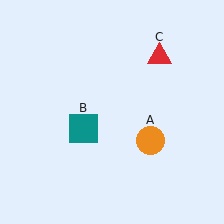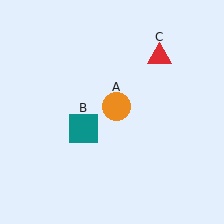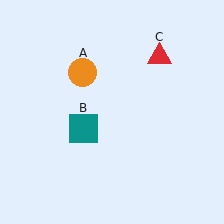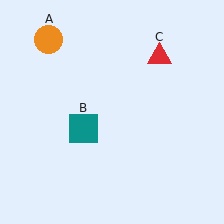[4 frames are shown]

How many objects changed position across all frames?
1 object changed position: orange circle (object A).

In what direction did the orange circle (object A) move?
The orange circle (object A) moved up and to the left.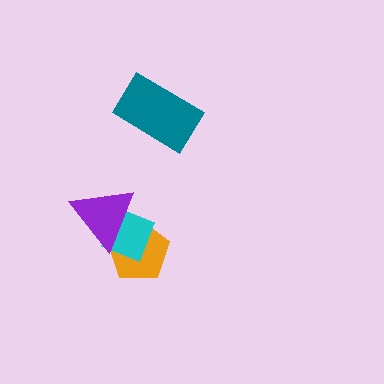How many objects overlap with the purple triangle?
2 objects overlap with the purple triangle.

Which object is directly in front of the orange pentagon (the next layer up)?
The cyan diamond is directly in front of the orange pentagon.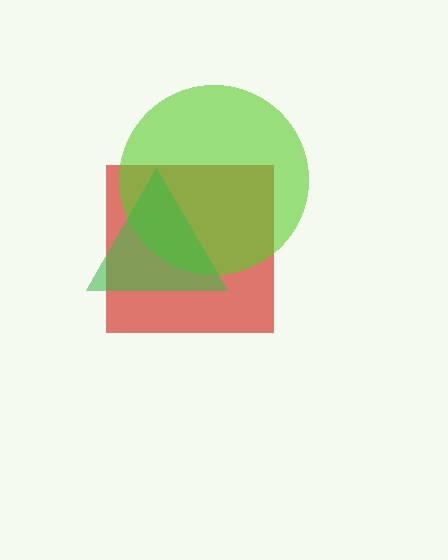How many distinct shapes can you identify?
There are 3 distinct shapes: a red square, a lime circle, a green triangle.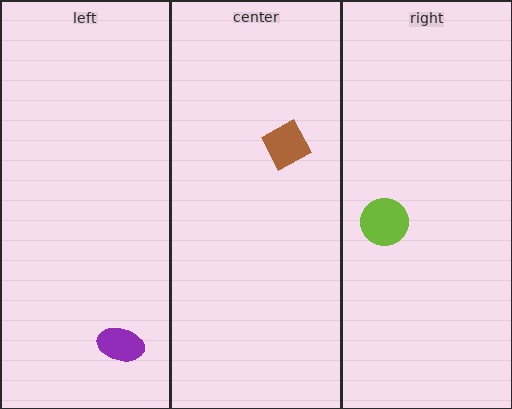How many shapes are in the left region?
1.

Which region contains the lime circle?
The right region.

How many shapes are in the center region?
1.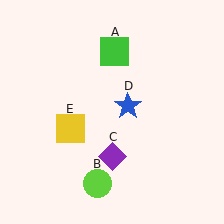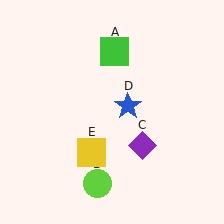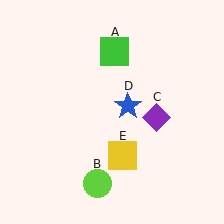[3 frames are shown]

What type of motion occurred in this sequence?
The purple diamond (object C), yellow square (object E) rotated counterclockwise around the center of the scene.